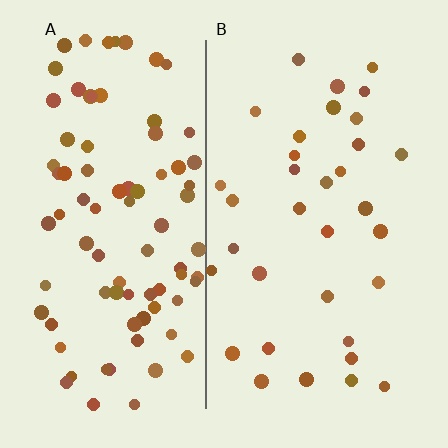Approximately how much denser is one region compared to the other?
Approximately 2.5× — region A over region B.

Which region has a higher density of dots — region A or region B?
A (the left).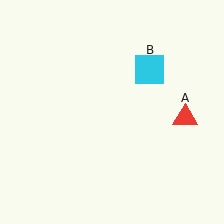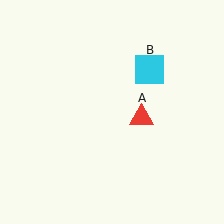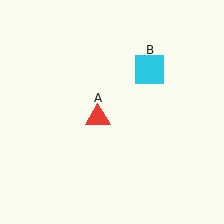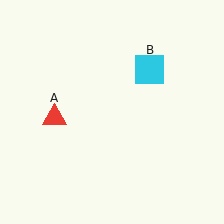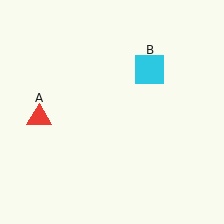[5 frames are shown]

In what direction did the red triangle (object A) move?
The red triangle (object A) moved left.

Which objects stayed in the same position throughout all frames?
Cyan square (object B) remained stationary.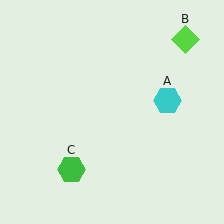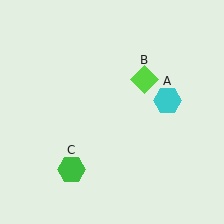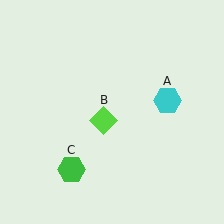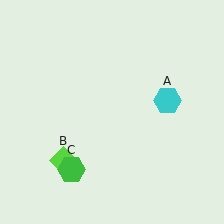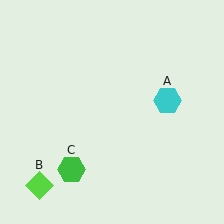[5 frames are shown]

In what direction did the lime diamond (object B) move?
The lime diamond (object B) moved down and to the left.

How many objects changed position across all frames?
1 object changed position: lime diamond (object B).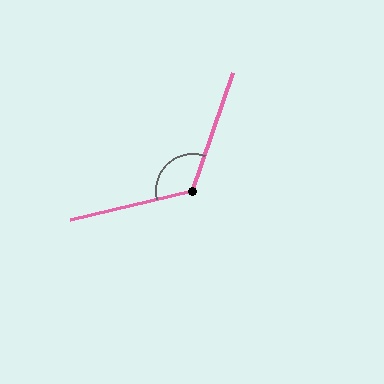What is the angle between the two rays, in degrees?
Approximately 123 degrees.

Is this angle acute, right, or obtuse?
It is obtuse.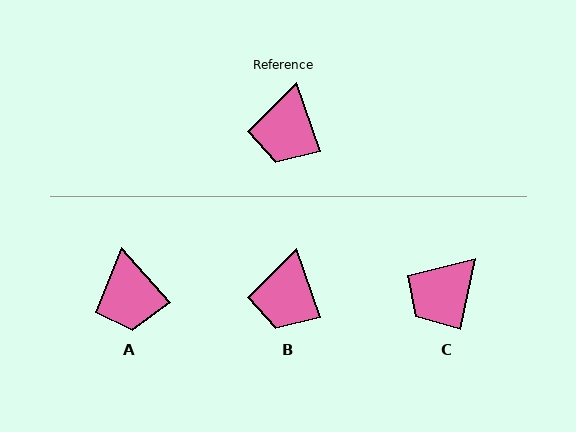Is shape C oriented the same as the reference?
No, it is off by about 31 degrees.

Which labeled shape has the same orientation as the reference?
B.